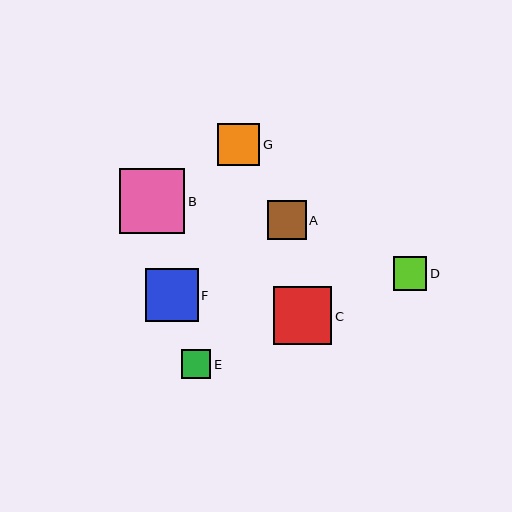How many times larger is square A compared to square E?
Square A is approximately 1.3 times the size of square E.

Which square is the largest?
Square B is the largest with a size of approximately 65 pixels.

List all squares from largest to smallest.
From largest to smallest: B, C, F, G, A, D, E.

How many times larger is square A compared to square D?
Square A is approximately 1.2 times the size of square D.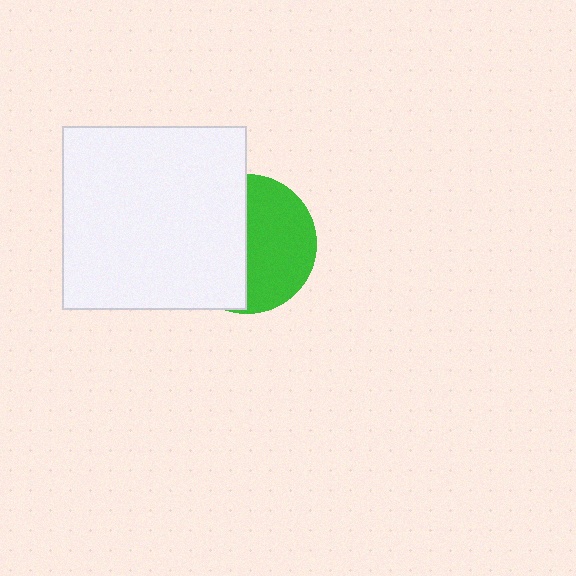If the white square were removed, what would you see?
You would see the complete green circle.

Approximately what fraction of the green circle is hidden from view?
Roughly 50% of the green circle is hidden behind the white square.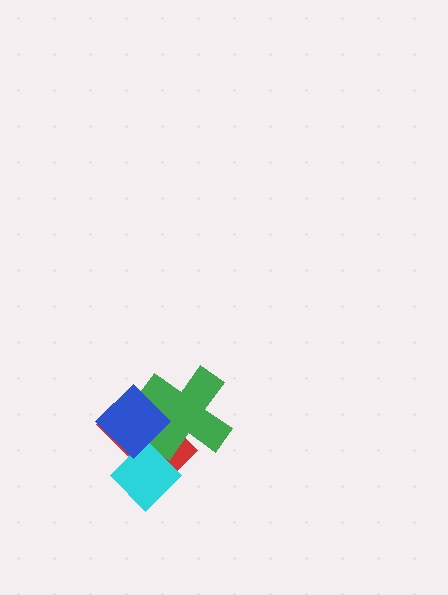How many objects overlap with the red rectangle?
3 objects overlap with the red rectangle.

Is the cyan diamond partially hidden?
Yes, it is partially covered by another shape.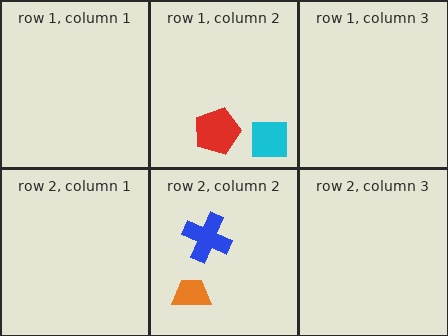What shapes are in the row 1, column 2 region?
The red pentagon, the cyan square.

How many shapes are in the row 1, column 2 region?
2.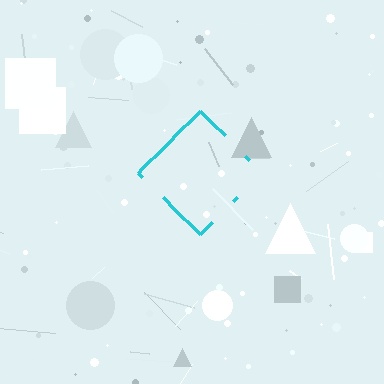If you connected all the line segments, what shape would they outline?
They would outline a diamond.